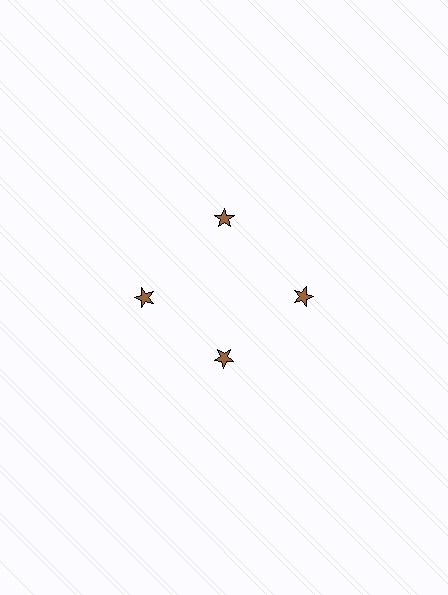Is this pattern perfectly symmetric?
No. The 4 brown stars are arranged in a ring, but one element near the 6 o'clock position is pulled inward toward the center, breaking the 4-fold rotational symmetry.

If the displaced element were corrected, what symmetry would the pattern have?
It would have 4-fold rotational symmetry — the pattern would map onto itself every 90 degrees.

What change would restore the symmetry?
The symmetry would be restored by moving it outward, back onto the ring so that all 4 stars sit at equal angles and equal distance from the center.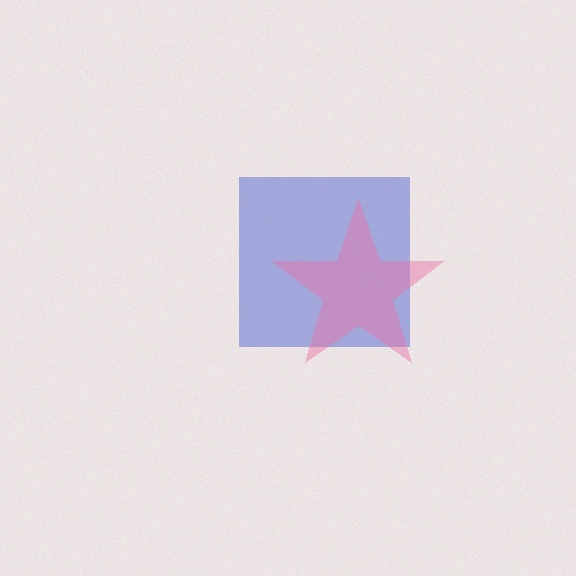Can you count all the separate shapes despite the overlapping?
Yes, there are 2 separate shapes.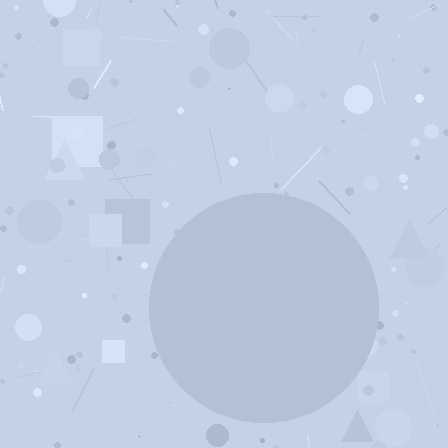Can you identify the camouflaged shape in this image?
The camouflaged shape is a circle.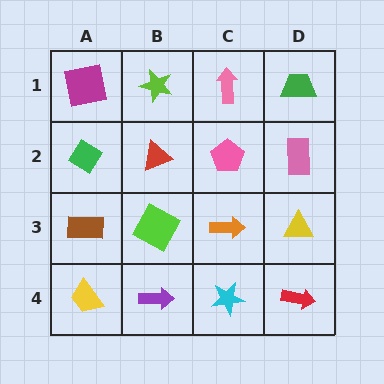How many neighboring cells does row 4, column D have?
2.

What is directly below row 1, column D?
A pink rectangle.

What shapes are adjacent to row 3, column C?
A pink pentagon (row 2, column C), a cyan star (row 4, column C), a lime square (row 3, column B), a yellow triangle (row 3, column D).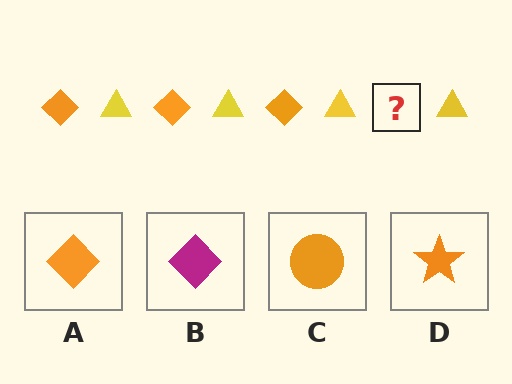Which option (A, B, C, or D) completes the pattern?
A.